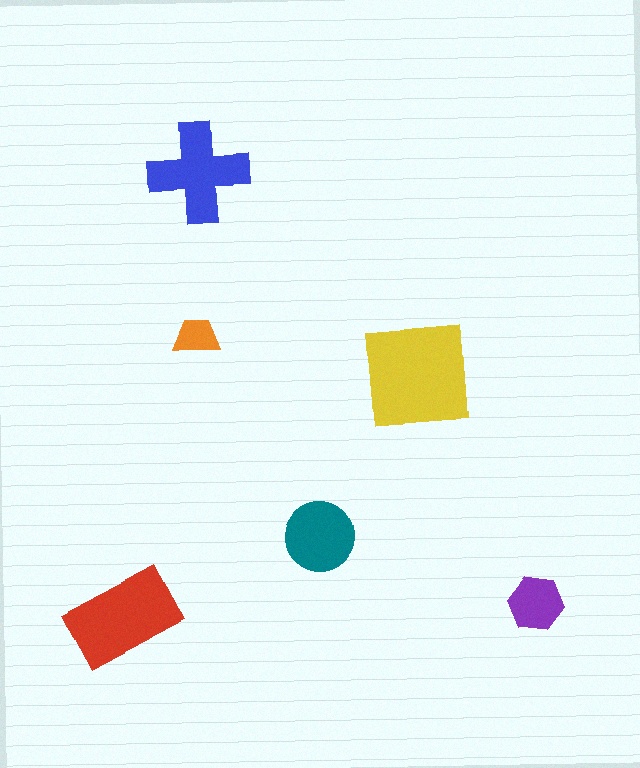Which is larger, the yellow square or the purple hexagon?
The yellow square.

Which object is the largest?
The yellow square.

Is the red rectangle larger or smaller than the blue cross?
Larger.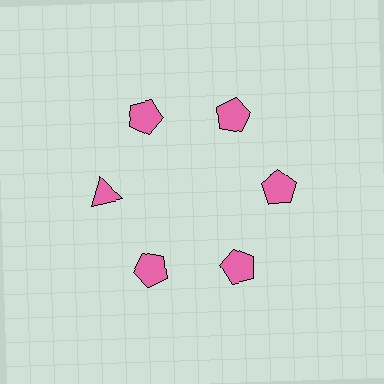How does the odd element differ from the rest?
It has a different shape: triangle instead of pentagon.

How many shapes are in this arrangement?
There are 6 shapes arranged in a ring pattern.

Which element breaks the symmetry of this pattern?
The pink triangle at roughly the 9 o'clock position breaks the symmetry. All other shapes are pink pentagons.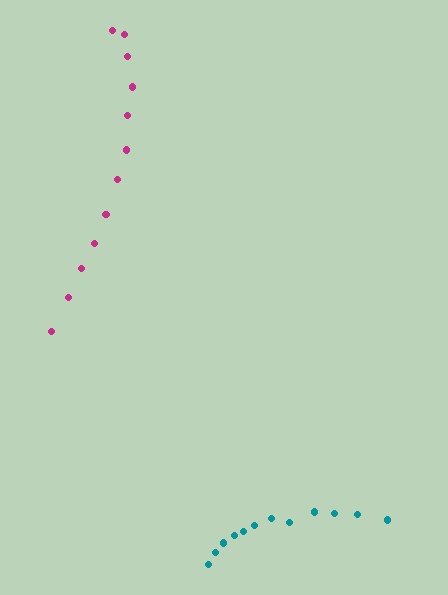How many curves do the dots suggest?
There are 2 distinct paths.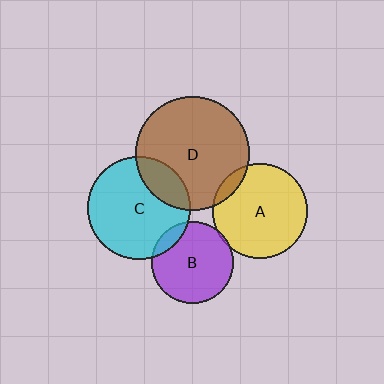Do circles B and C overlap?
Yes.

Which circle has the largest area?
Circle D (brown).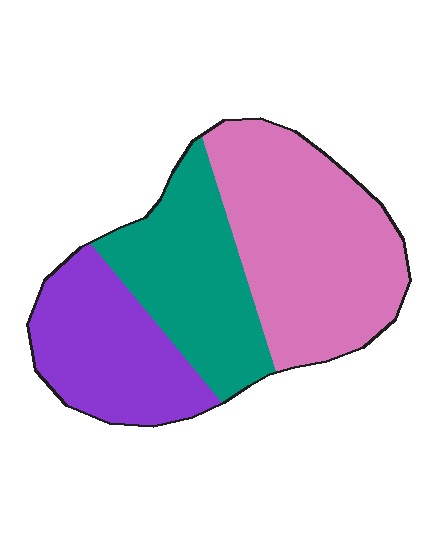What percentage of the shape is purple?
Purple takes up between a sixth and a third of the shape.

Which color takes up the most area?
Pink, at roughly 45%.